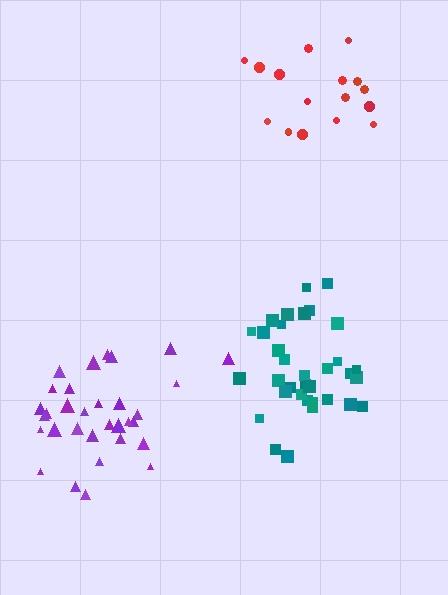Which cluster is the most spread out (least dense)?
Red.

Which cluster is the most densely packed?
Teal.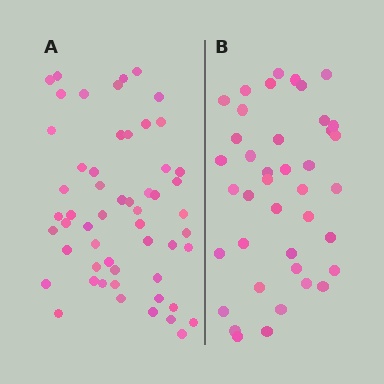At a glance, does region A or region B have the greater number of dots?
Region A (the left region) has more dots.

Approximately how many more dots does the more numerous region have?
Region A has approximately 15 more dots than region B.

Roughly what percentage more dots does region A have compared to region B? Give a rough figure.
About 40% more.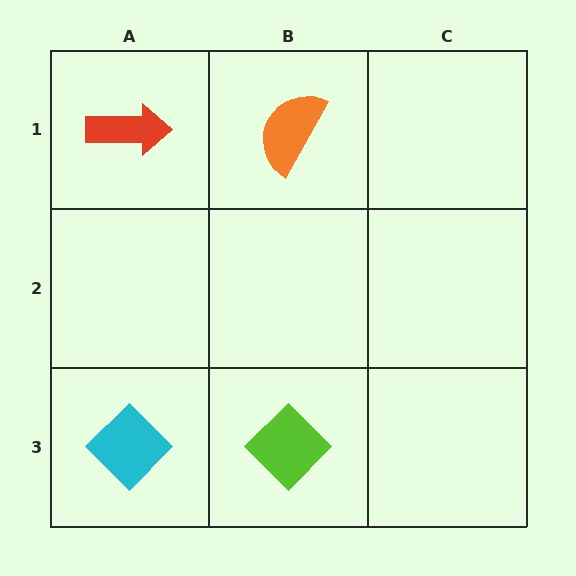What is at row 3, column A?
A cyan diamond.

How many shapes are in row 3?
2 shapes.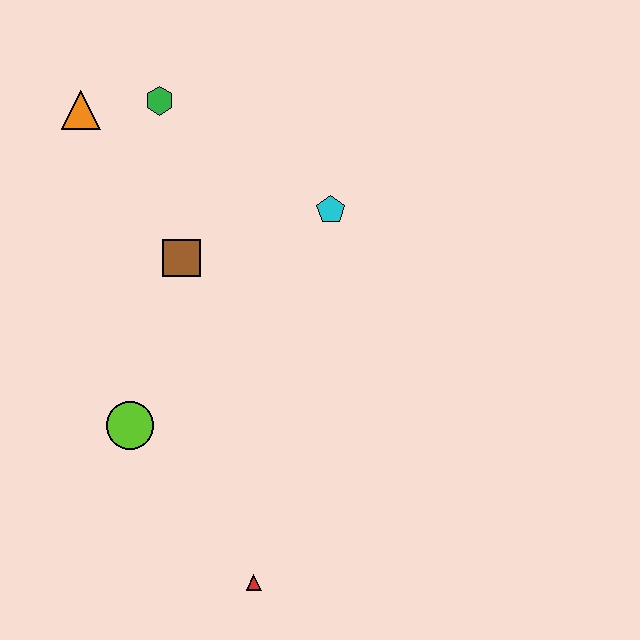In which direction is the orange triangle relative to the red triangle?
The orange triangle is above the red triangle.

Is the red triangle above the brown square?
No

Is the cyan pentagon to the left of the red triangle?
No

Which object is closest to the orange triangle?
The green hexagon is closest to the orange triangle.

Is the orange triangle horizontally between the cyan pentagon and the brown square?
No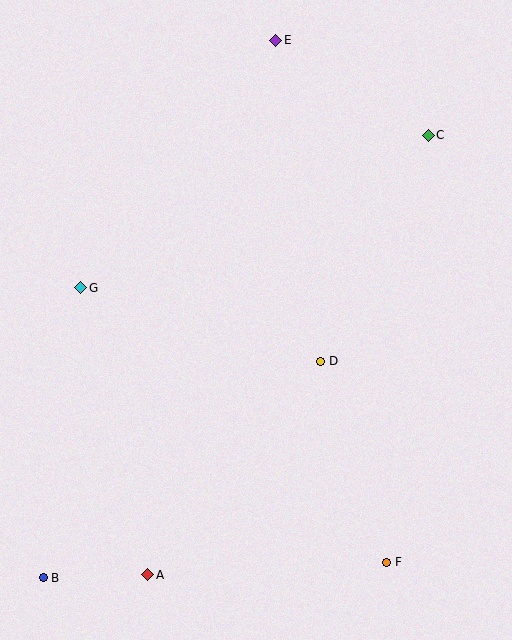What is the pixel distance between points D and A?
The distance between D and A is 275 pixels.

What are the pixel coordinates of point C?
Point C is at (428, 136).